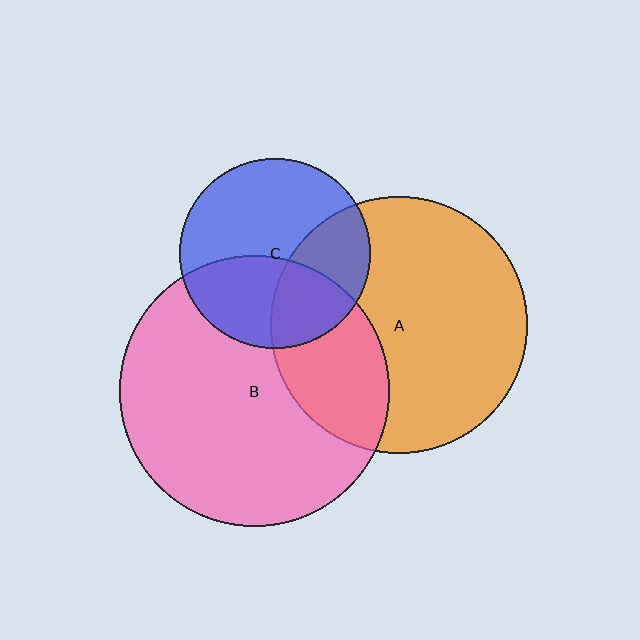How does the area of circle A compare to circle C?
Approximately 1.8 times.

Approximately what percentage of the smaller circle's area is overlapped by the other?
Approximately 35%.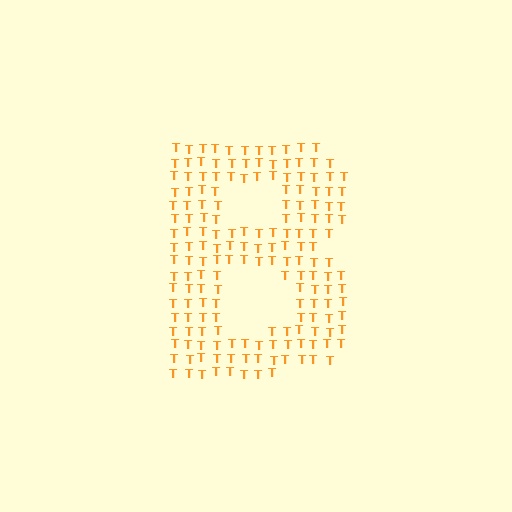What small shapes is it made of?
It is made of small letter T's.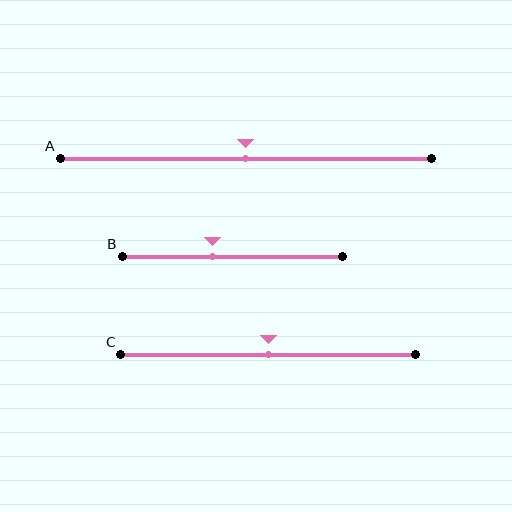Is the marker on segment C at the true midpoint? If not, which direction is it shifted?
Yes, the marker on segment C is at the true midpoint.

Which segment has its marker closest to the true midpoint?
Segment A has its marker closest to the true midpoint.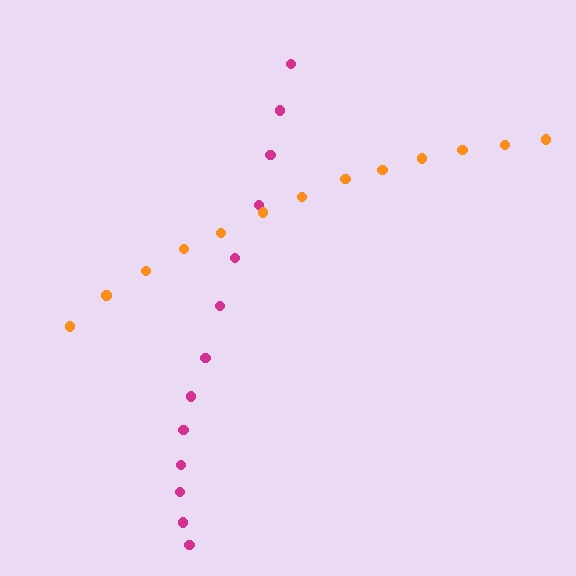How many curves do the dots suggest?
There are 2 distinct paths.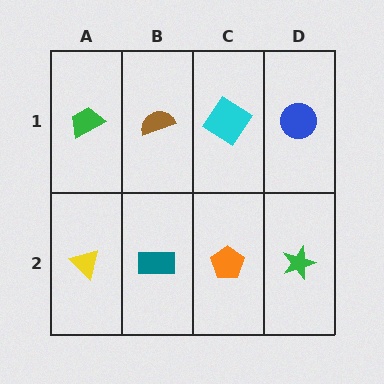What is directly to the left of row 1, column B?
A green trapezoid.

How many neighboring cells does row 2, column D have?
2.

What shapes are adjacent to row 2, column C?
A cyan diamond (row 1, column C), a teal rectangle (row 2, column B), a green star (row 2, column D).